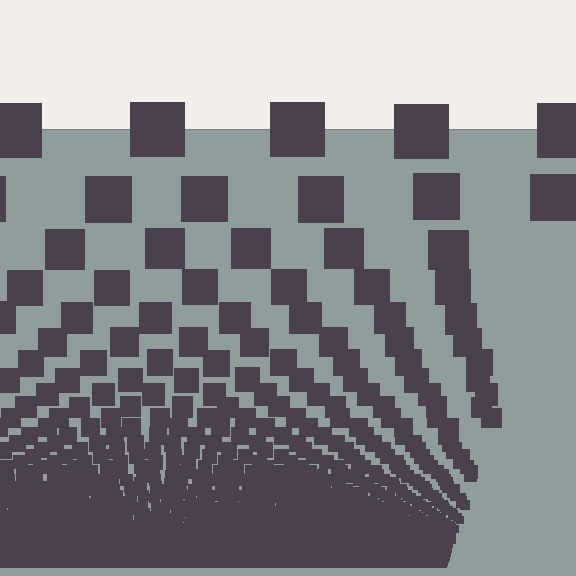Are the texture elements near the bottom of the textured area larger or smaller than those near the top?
Smaller. The gradient is inverted — elements near the bottom are smaller and denser.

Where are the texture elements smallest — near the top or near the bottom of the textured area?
Near the bottom.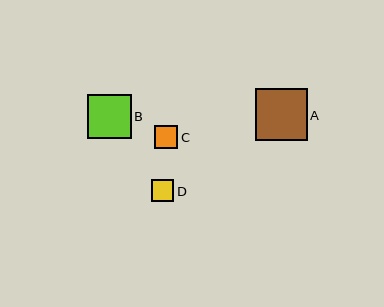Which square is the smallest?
Square D is the smallest with a size of approximately 22 pixels.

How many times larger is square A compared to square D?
Square A is approximately 2.4 times the size of square D.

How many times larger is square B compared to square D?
Square B is approximately 2.0 times the size of square D.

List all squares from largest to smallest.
From largest to smallest: A, B, C, D.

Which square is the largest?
Square A is the largest with a size of approximately 52 pixels.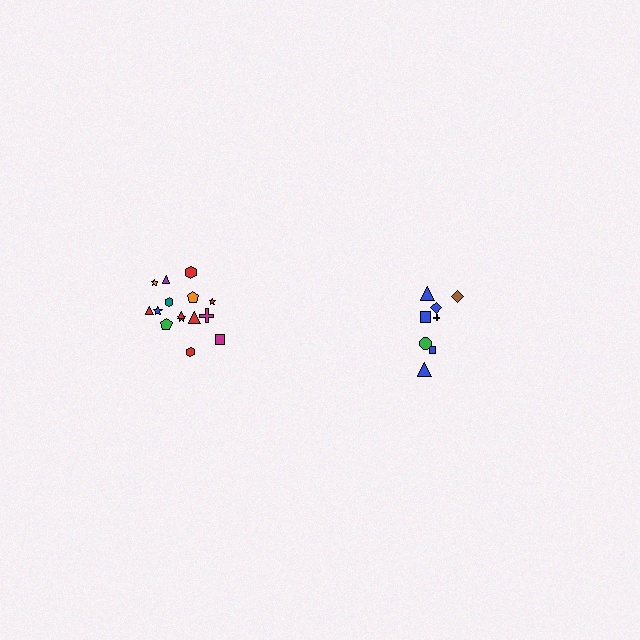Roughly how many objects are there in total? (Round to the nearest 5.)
Roughly 25 objects in total.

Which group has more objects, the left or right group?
The left group.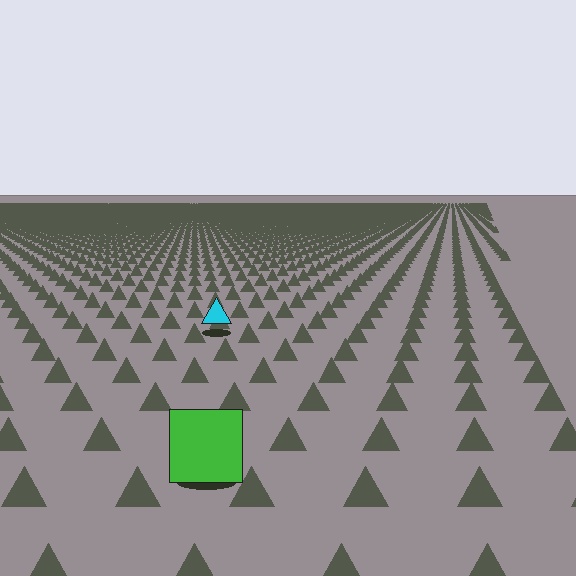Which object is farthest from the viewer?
The cyan triangle is farthest from the viewer. It appears smaller and the ground texture around it is denser.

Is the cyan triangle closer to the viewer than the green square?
No. The green square is closer — you can tell from the texture gradient: the ground texture is coarser near it.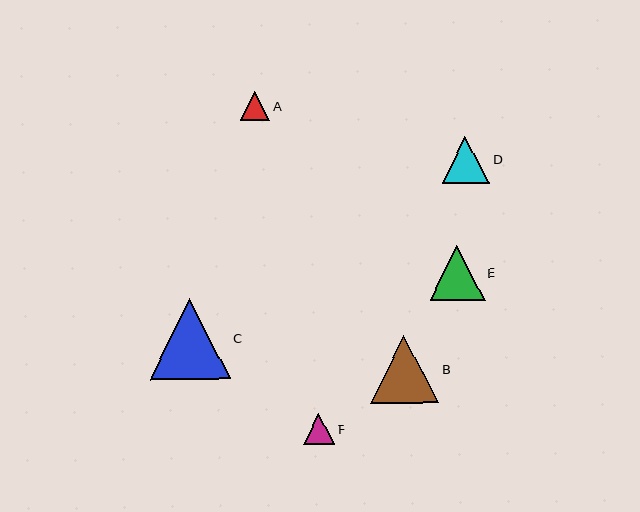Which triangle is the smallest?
Triangle A is the smallest with a size of approximately 29 pixels.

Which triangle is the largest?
Triangle C is the largest with a size of approximately 81 pixels.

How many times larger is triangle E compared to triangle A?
Triangle E is approximately 1.9 times the size of triangle A.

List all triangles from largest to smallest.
From largest to smallest: C, B, E, D, F, A.